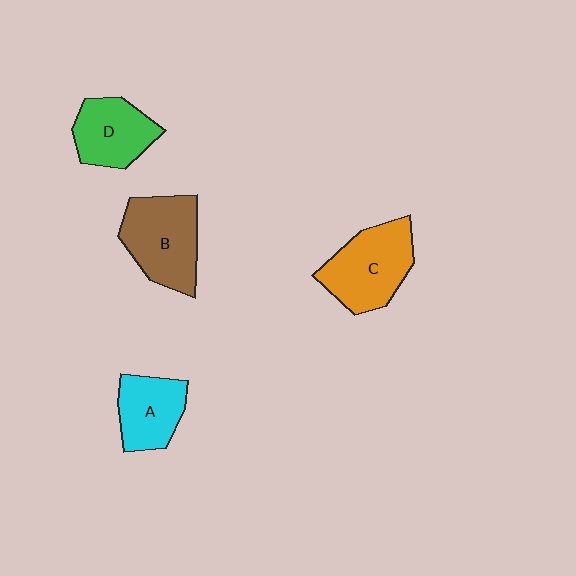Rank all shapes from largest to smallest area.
From largest to smallest: B (brown), C (orange), D (green), A (cyan).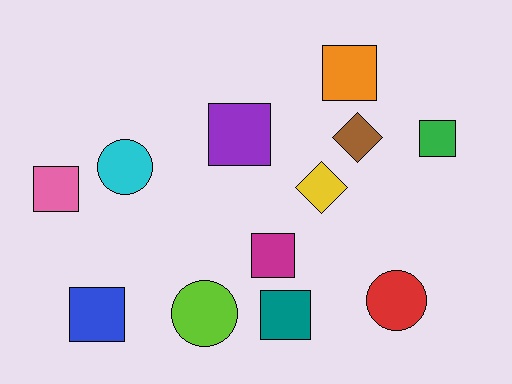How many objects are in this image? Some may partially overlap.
There are 12 objects.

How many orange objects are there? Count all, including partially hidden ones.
There is 1 orange object.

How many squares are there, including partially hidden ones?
There are 7 squares.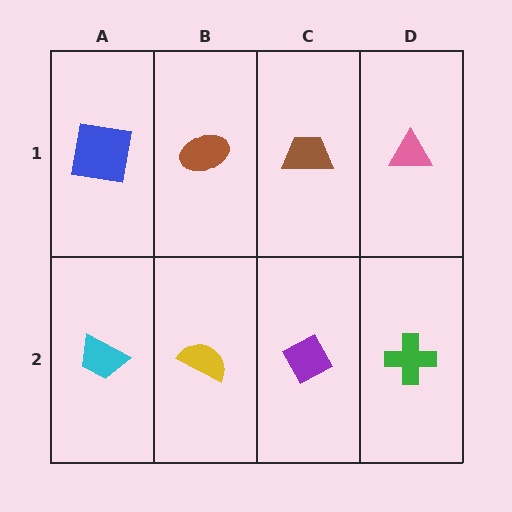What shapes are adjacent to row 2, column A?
A blue square (row 1, column A), a yellow semicircle (row 2, column B).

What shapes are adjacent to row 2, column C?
A brown trapezoid (row 1, column C), a yellow semicircle (row 2, column B), a green cross (row 2, column D).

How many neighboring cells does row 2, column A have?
2.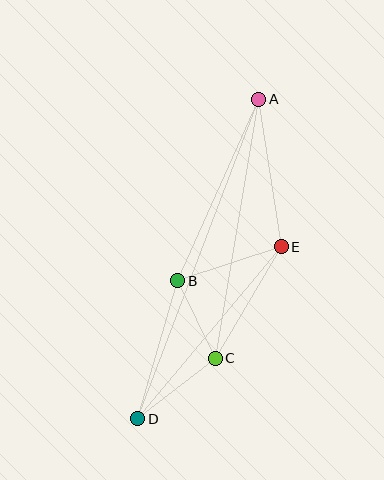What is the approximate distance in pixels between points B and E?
The distance between B and E is approximately 109 pixels.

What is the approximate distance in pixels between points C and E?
The distance between C and E is approximately 130 pixels.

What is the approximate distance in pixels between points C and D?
The distance between C and D is approximately 98 pixels.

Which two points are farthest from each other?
Points A and D are farthest from each other.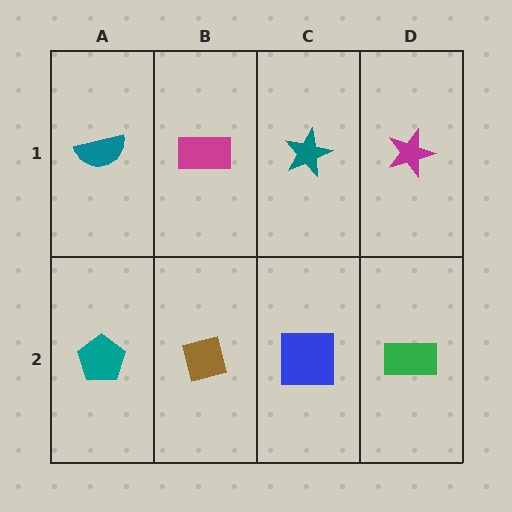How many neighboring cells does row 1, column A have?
2.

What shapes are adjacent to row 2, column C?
A teal star (row 1, column C), a brown square (row 2, column B), a green rectangle (row 2, column D).